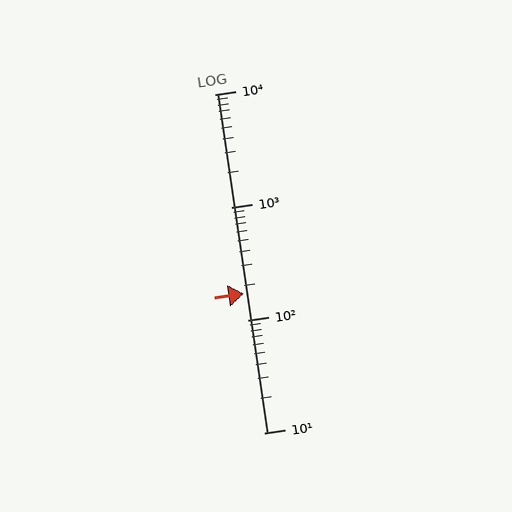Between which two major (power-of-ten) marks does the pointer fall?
The pointer is between 100 and 1000.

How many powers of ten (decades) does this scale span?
The scale spans 3 decades, from 10 to 10000.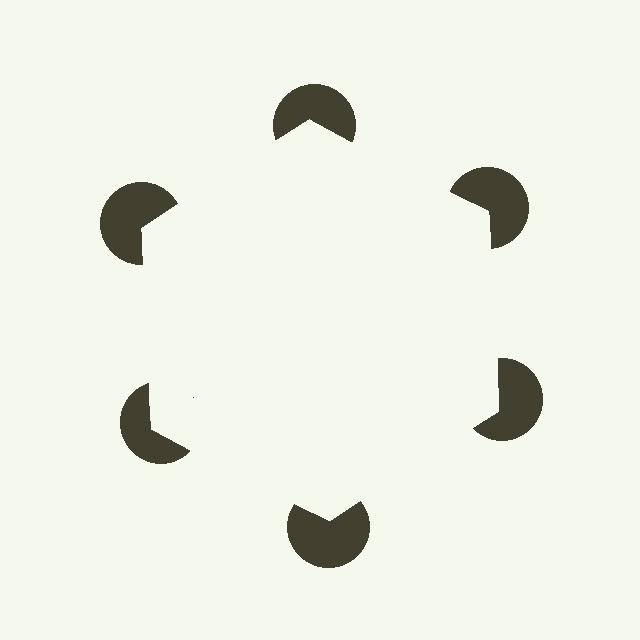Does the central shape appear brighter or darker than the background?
It typically appears slightly brighter than the background, even though no actual brightness change is drawn.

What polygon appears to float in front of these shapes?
An illusory hexagon — its edges are inferred from the aligned wedge cuts in the pac-man discs, not physically drawn.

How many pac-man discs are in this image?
There are 6 — one at each vertex of the illusory hexagon.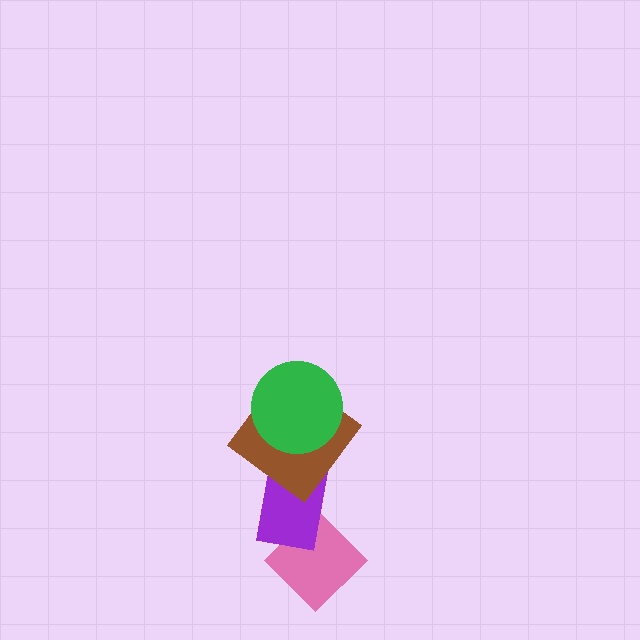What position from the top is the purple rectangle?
The purple rectangle is 3rd from the top.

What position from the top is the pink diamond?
The pink diamond is 4th from the top.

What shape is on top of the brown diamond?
The green circle is on top of the brown diamond.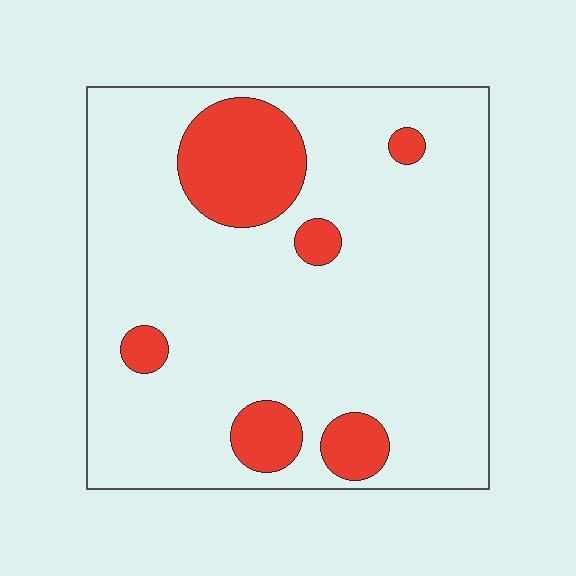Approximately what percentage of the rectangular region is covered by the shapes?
Approximately 15%.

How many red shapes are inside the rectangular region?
6.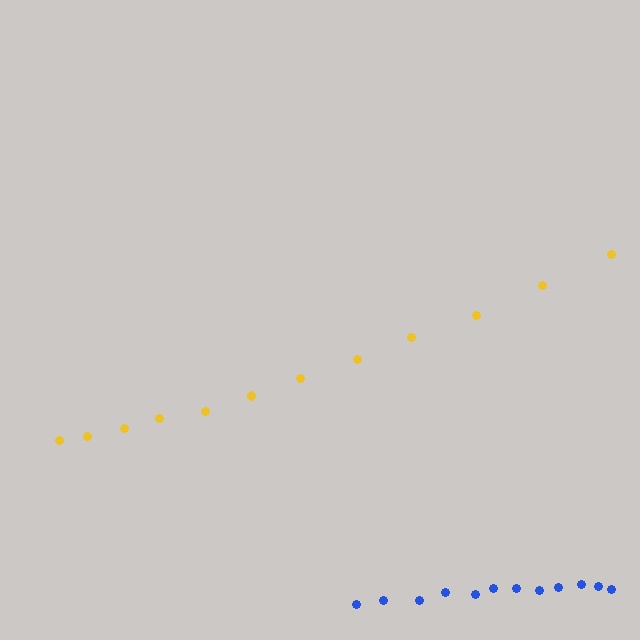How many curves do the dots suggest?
There are 2 distinct paths.